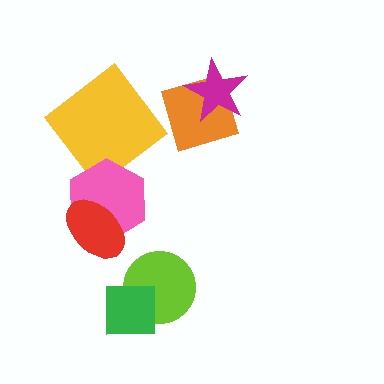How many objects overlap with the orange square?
1 object overlaps with the orange square.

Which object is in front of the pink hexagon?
The red ellipse is in front of the pink hexagon.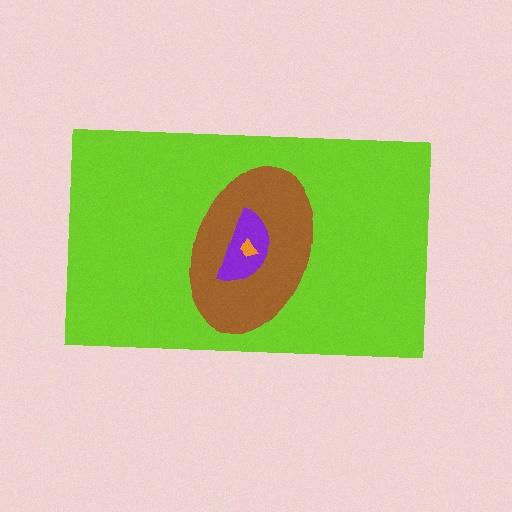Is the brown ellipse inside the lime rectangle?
Yes.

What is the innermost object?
The orange trapezoid.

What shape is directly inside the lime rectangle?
The brown ellipse.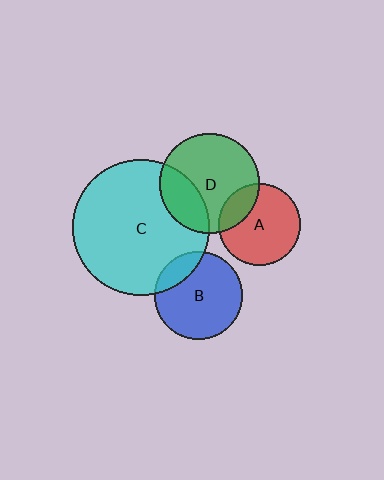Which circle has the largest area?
Circle C (cyan).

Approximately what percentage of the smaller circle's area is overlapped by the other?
Approximately 25%.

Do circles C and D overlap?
Yes.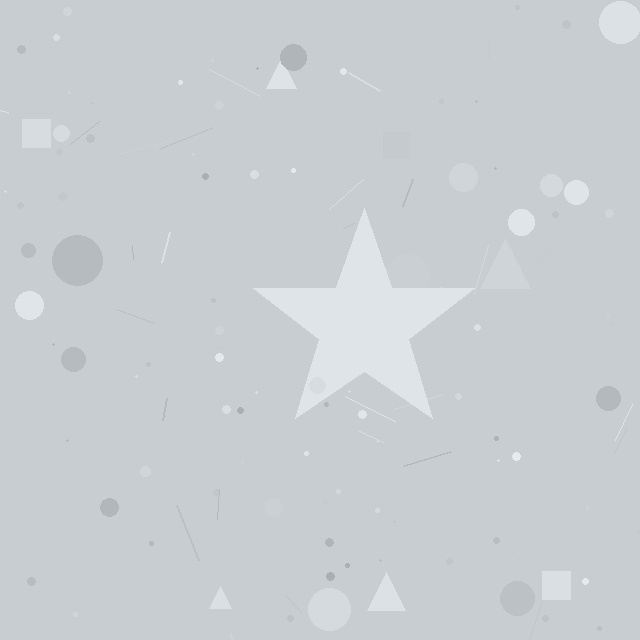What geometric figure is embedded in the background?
A star is embedded in the background.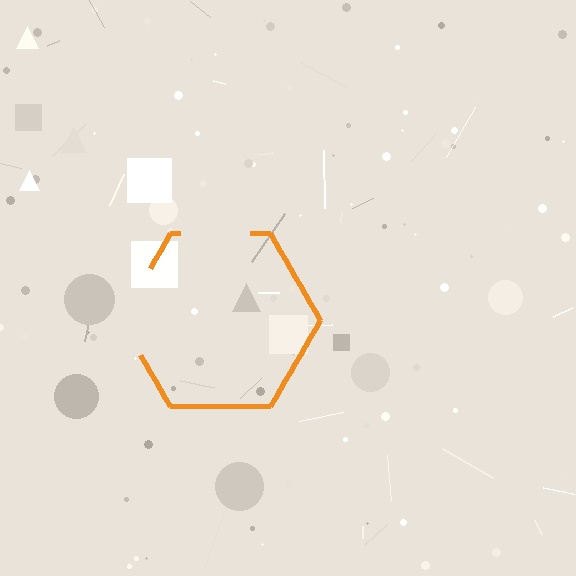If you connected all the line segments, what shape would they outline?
They would outline a hexagon.